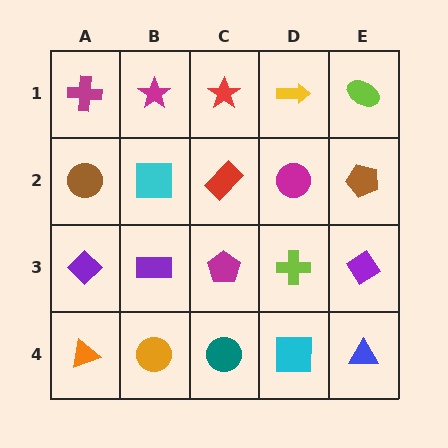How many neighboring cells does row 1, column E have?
2.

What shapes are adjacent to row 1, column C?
A red rectangle (row 2, column C), a magenta star (row 1, column B), a yellow arrow (row 1, column D).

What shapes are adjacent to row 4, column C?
A magenta pentagon (row 3, column C), an orange circle (row 4, column B), a cyan square (row 4, column D).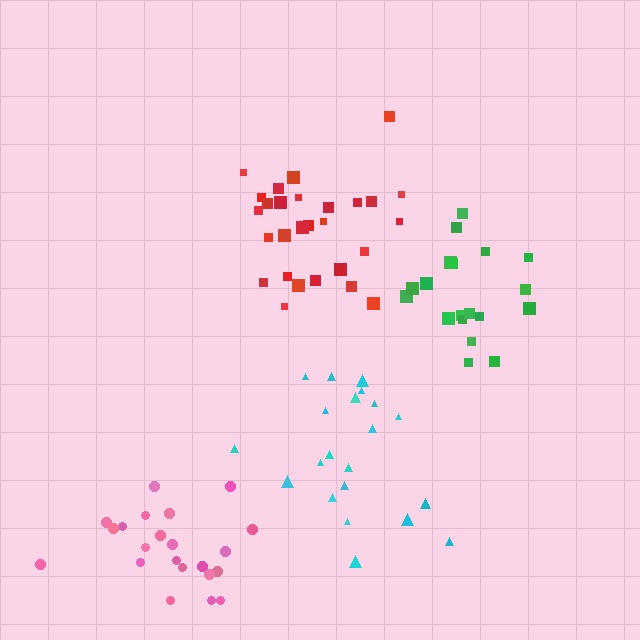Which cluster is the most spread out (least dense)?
Cyan.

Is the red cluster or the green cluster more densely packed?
Red.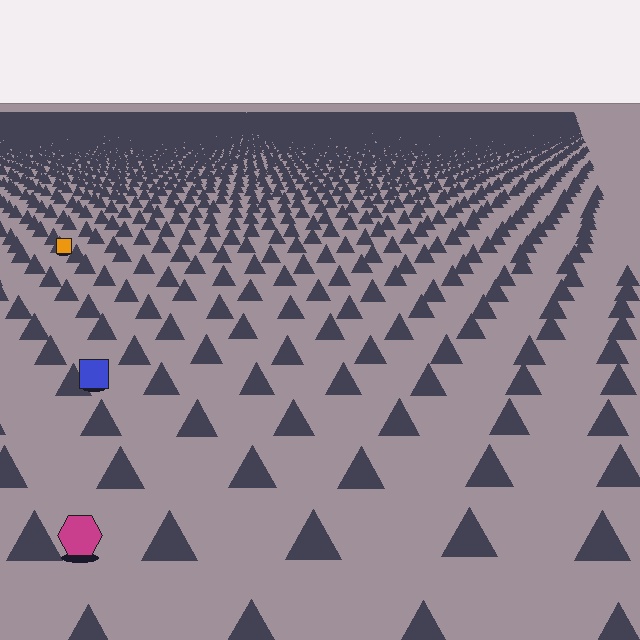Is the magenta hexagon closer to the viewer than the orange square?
Yes. The magenta hexagon is closer — you can tell from the texture gradient: the ground texture is coarser near it.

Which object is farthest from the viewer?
The orange square is farthest from the viewer. It appears smaller and the ground texture around it is denser.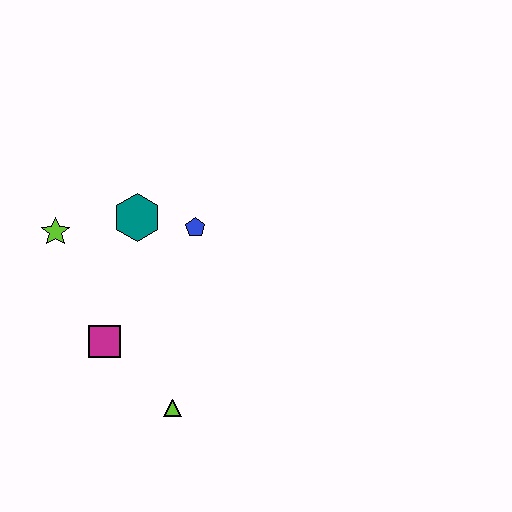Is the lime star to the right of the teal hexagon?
No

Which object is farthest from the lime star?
The lime triangle is farthest from the lime star.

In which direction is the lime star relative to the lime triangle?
The lime star is above the lime triangle.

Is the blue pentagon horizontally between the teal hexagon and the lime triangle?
No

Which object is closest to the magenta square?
The lime triangle is closest to the magenta square.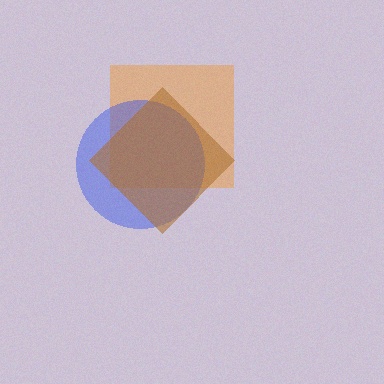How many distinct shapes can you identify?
There are 3 distinct shapes: an orange square, a blue circle, a brown diamond.